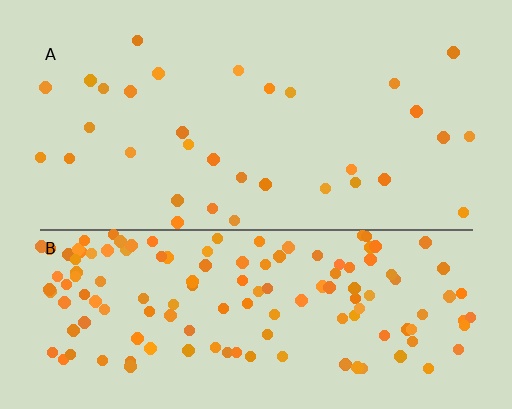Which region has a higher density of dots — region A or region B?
B (the bottom).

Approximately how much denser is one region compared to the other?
Approximately 4.5× — region B over region A.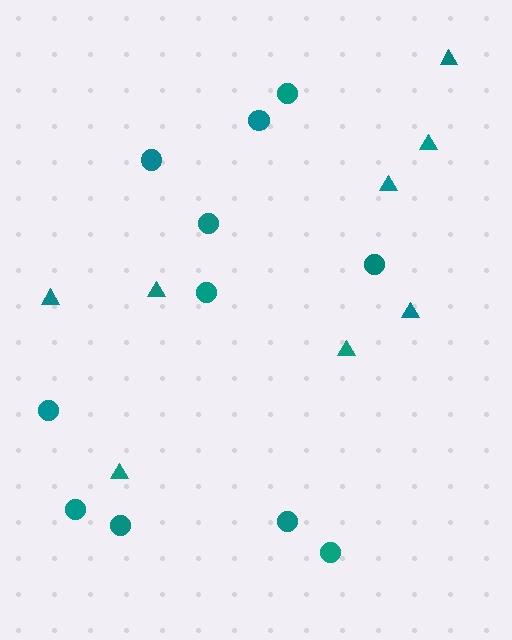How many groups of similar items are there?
There are 2 groups: one group of triangles (8) and one group of circles (11).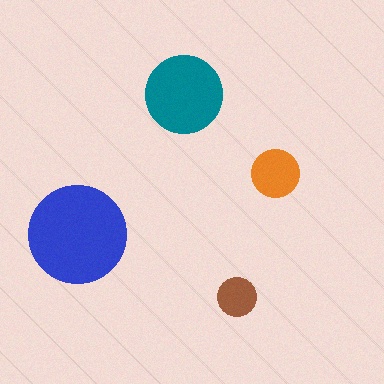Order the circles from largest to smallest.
the blue one, the teal one, the orange one, the brown one.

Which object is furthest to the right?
The orange circle is rightmost.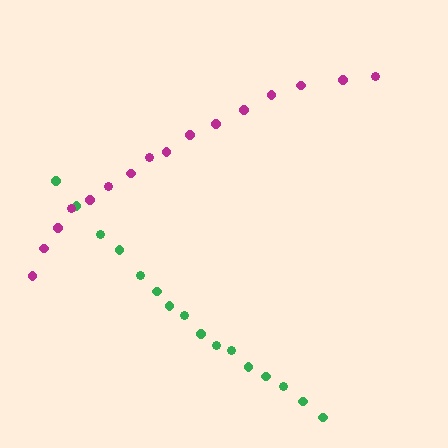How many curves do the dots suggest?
There are 2 distinct paths.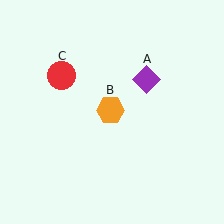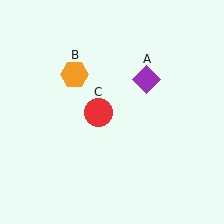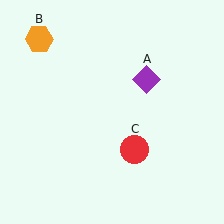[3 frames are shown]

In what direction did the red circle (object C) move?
The red circle (object C) moved down and to the right.